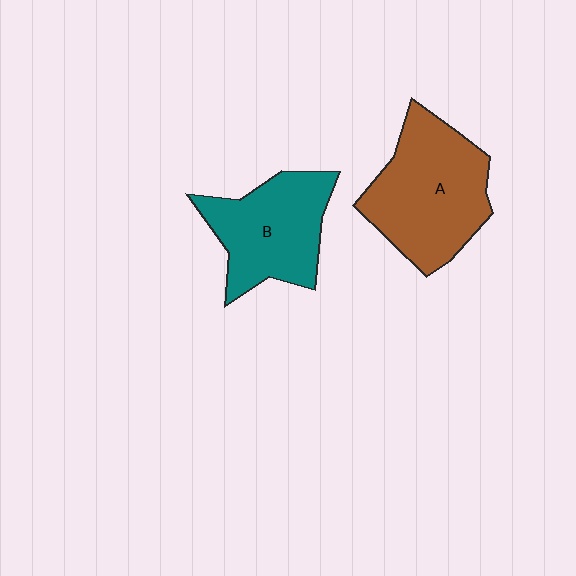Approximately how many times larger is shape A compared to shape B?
Approximately 1.2 times.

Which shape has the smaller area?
Shape B (teal).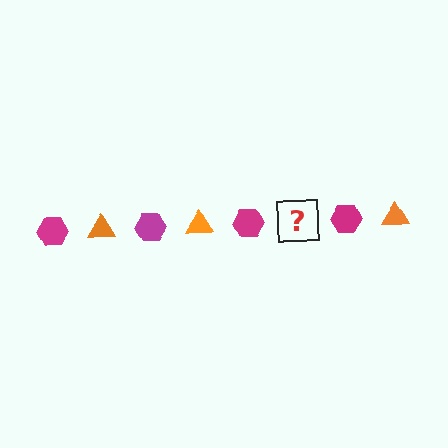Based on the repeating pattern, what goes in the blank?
The blank should be an orange triangle.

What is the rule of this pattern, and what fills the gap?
The rule is that the pattern alternates between magenta hexagon and orange triangle. The gap should be filled with an orange triangle.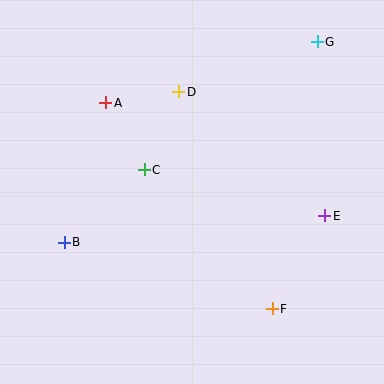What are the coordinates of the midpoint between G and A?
The midpoint between G and A is at (212, 72).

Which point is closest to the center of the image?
Point C at (144, 170) is closest to the center.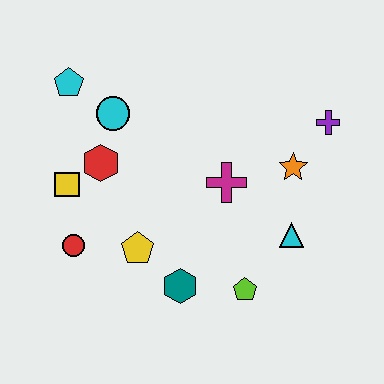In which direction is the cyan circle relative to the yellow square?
The cyan circle is above the yellow square.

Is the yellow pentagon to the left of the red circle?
No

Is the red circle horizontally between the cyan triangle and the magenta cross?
No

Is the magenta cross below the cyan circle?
Yes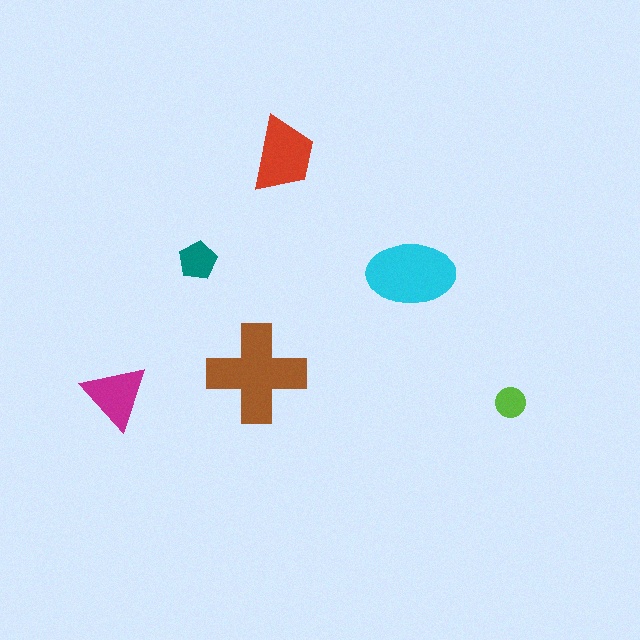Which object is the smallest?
The lime circle.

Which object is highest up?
The red trapezoid is topmost.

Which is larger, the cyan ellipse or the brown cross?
The brown cross.